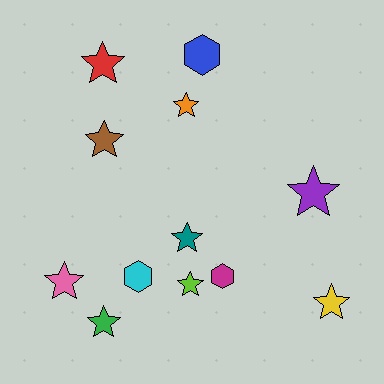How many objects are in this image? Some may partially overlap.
There are 12 objects.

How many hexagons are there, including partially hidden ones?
There are 3 hexagons.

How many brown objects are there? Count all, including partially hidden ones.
There is 1 brown object.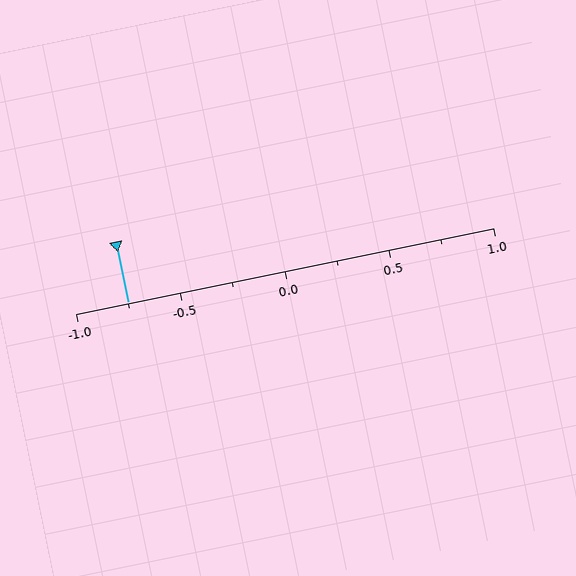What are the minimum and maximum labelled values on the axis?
The axis runs from -1.0 to 1.0.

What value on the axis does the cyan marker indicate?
The marker indicates approximately -0.75.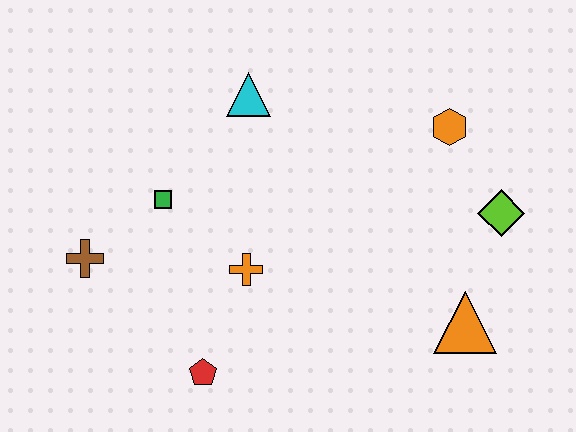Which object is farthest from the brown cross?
The lime diamond is farthest from the brown cross.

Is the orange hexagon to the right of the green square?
Yes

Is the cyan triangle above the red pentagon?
Yes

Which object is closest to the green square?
The brown cross is closest to the green square.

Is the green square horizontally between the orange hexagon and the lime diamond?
No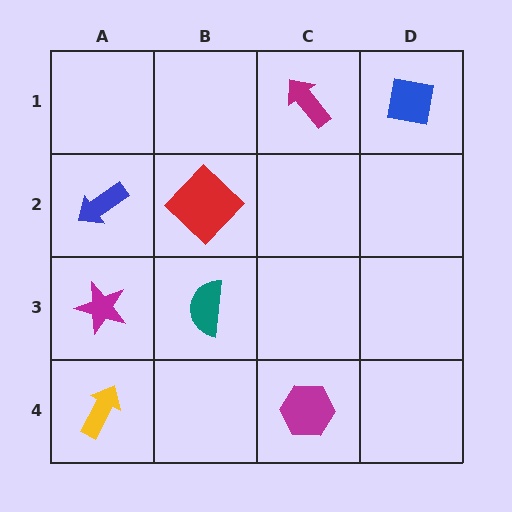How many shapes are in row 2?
2 shapes.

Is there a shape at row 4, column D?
No, that cell is empty.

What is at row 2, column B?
A red diamond.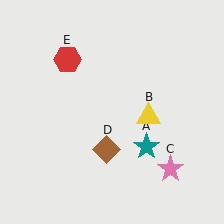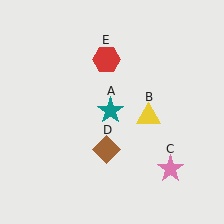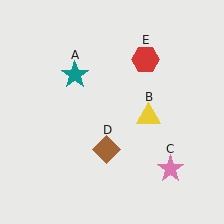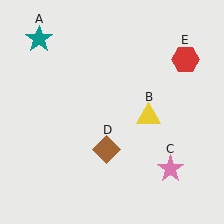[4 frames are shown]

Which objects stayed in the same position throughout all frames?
Yellow triangle (object B) and pink star (object C) and brown diamond (object D) remained stationary.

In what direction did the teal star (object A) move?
The teal star (object A) moved up and to the left.